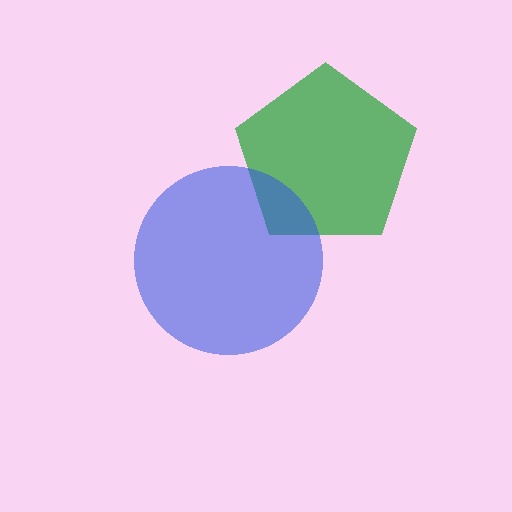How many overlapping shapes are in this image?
There are 2 overlapping shapes in the image.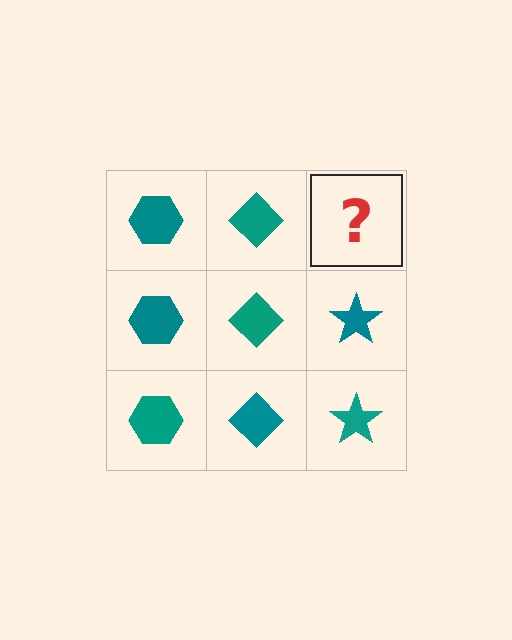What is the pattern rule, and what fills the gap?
The rule is that each column has a consistent shape. The gap should be filled with a teal star.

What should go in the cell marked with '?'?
The missing cell should contain a teal star.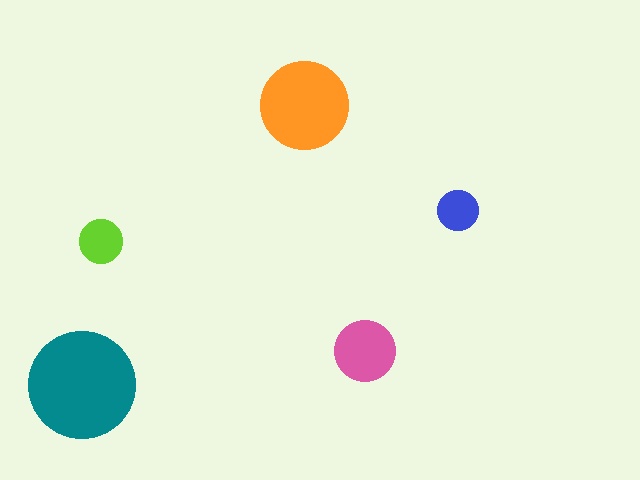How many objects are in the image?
There are 5 objects in the image.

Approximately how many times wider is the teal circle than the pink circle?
About 2 times wider.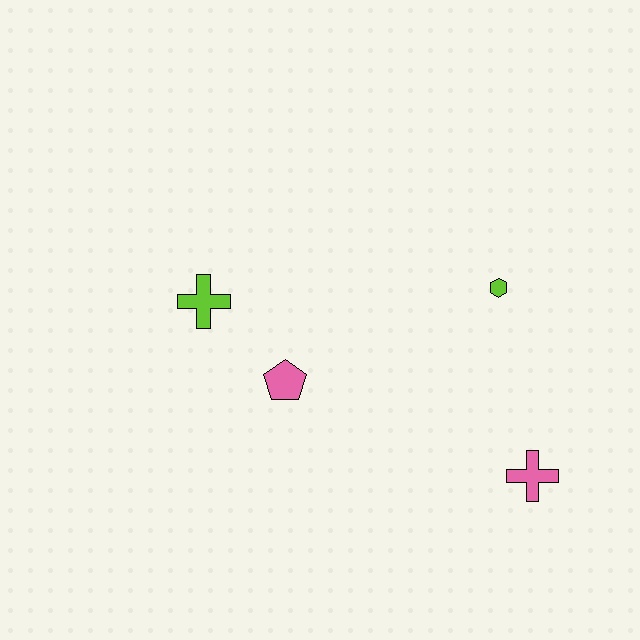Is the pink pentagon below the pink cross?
No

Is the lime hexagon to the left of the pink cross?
Yes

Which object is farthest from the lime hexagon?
The lime cross is farthest from the lime hexagon.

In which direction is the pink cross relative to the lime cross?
The pink cross is to the right of the lime cross.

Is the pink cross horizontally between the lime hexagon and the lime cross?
No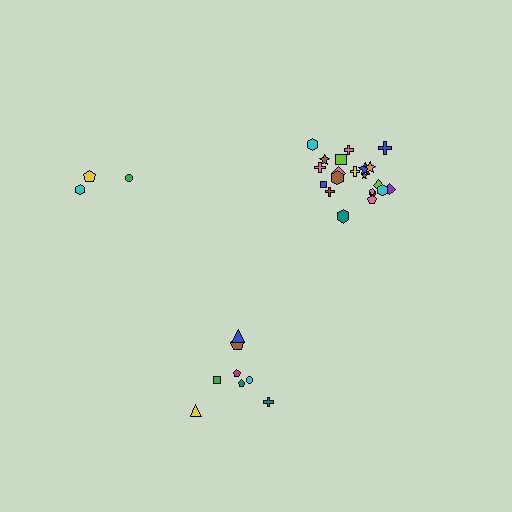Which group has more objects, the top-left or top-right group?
The top-right group.